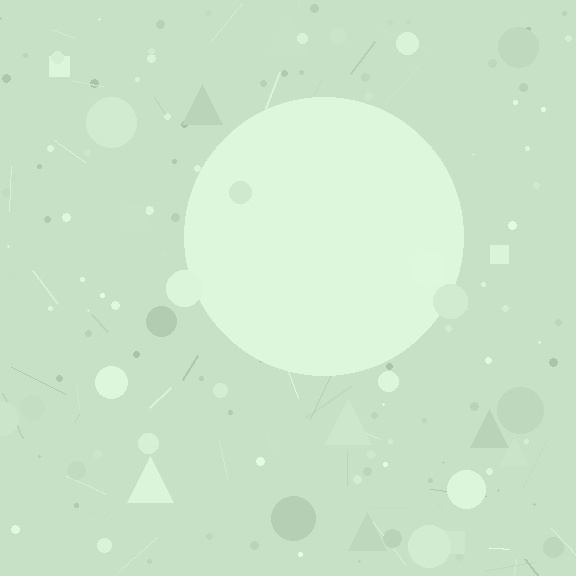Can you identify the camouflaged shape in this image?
The camouflaged shape is a circle.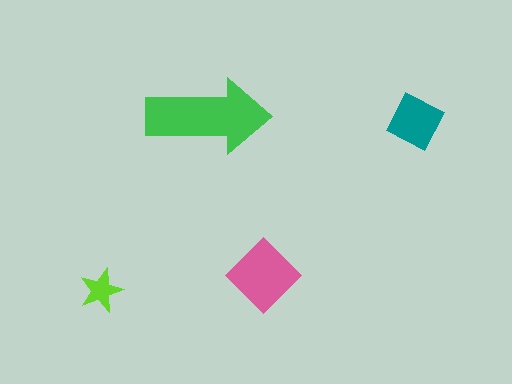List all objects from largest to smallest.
The green arrow, the pink diamond, the teal square, the lime star.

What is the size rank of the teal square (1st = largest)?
3rd.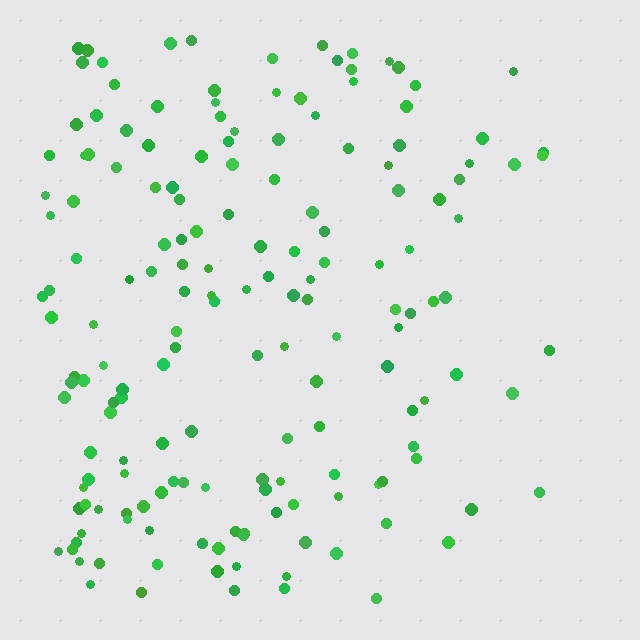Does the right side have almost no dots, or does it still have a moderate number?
Still a moderate number, just noticeably fewer than the left.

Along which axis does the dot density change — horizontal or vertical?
Horizontal.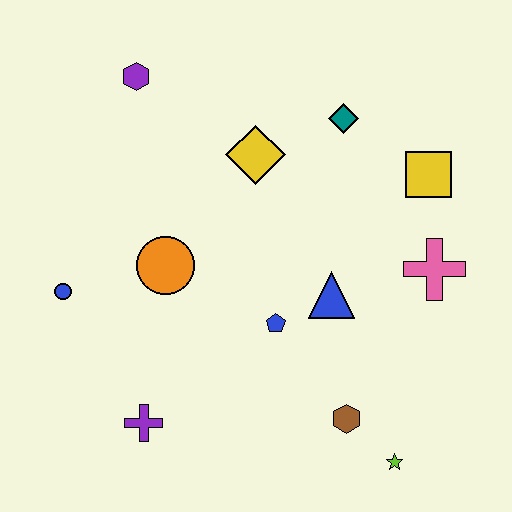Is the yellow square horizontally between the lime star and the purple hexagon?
No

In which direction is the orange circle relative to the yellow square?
The orange circle is to the left of the yellow square.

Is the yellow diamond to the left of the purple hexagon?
No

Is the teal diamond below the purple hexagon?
Yes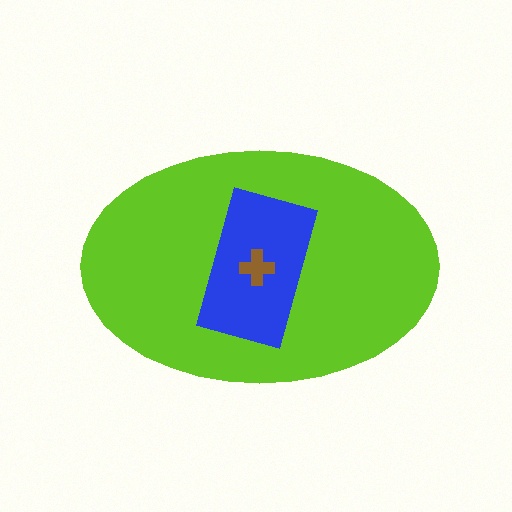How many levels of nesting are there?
3.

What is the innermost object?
The brown cross.